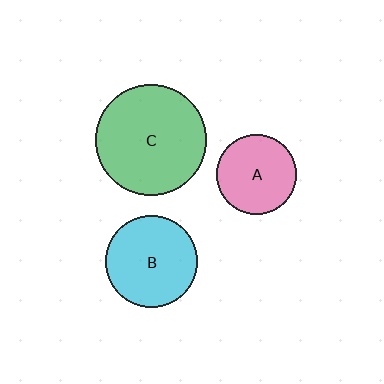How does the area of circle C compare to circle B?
Approximately 1.4 times.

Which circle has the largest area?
Circle C (green).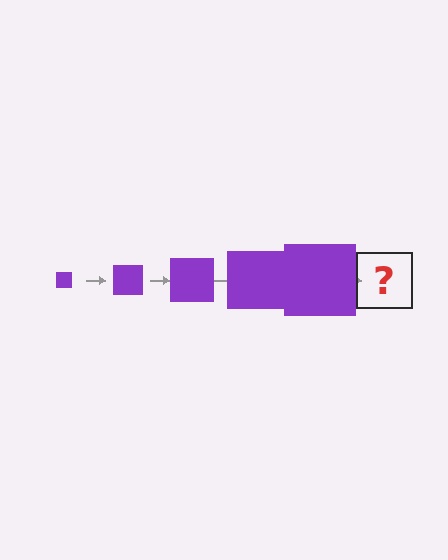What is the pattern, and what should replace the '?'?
The pattern is that the square gets progressively larger each step. The '?' should be a purple square, larger than the previous one.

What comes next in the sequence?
The next element should be a purple square, larger than the previous one.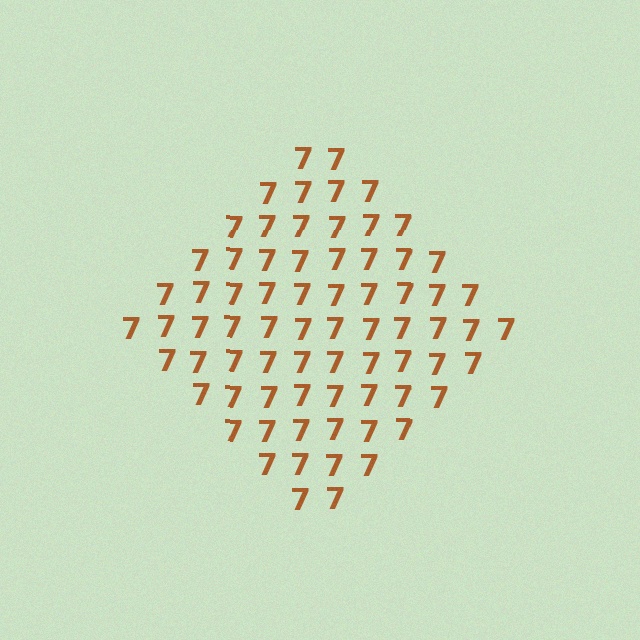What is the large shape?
The large shape is a diamond.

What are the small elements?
The small elements are digit 7's.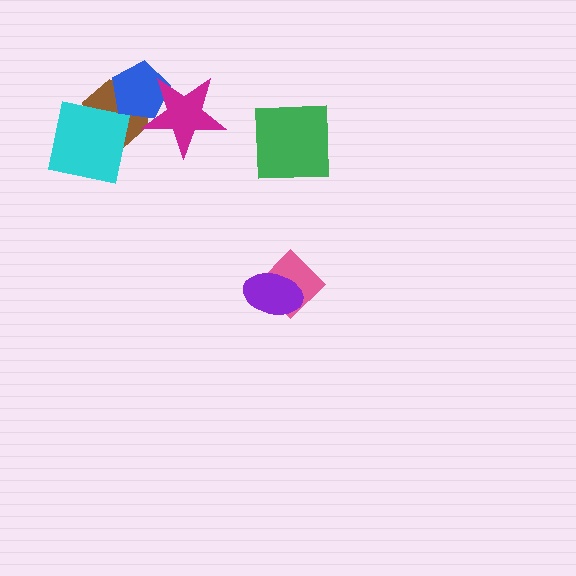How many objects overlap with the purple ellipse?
1 object overlaps with the purple ellipse.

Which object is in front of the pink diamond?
The purple ellipse is in front of the pink diamond.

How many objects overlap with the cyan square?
1 object overlaps with the cyan square.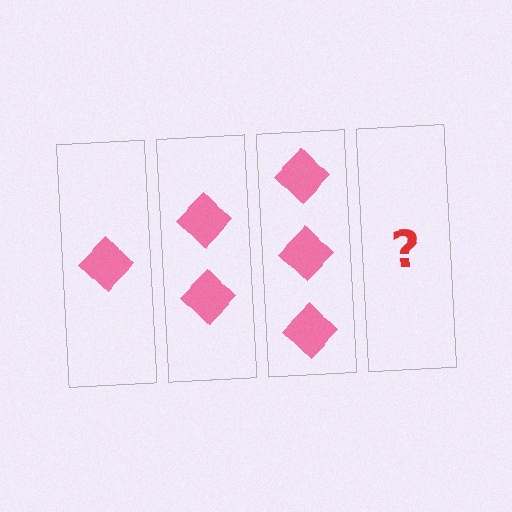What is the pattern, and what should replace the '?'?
The pattern is that each step adds one more diamond. The '?' should be 4 diamonds.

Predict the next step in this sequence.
The next step is 4 diamonds.